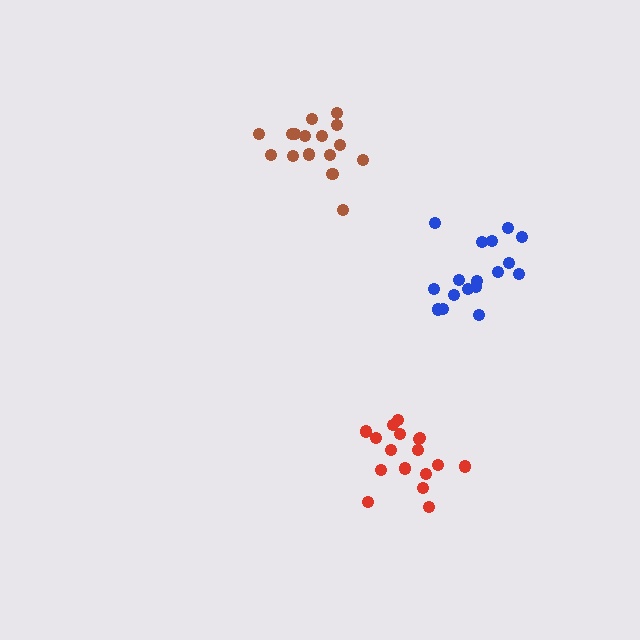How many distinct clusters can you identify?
There are 3 distinct clusters.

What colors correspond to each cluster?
The clusters are colored: brown, blue, red.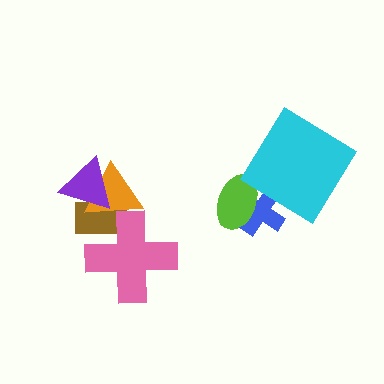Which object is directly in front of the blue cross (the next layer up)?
The lime ellipse is directly in front of the blue cross.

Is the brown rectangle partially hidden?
Yes, it is partially covered by another shape.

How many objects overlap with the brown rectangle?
3 objects overlap with the brown rectangle.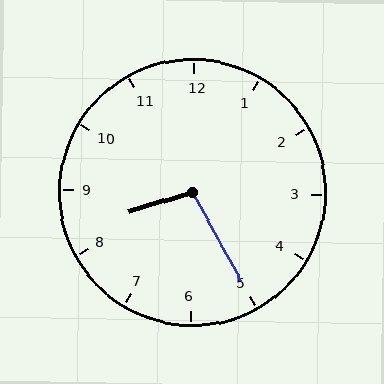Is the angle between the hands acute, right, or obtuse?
It is obtuse.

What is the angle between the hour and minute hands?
Approximately 102 degrees.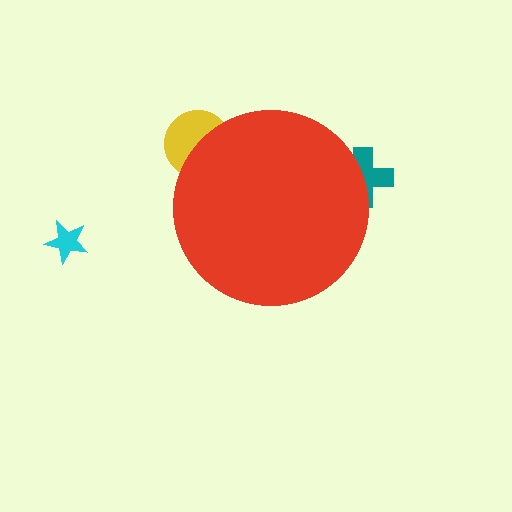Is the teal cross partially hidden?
Yes, the teal cross is partially hidden behind the red circle.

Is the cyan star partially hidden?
No, the cyan star is fully visible.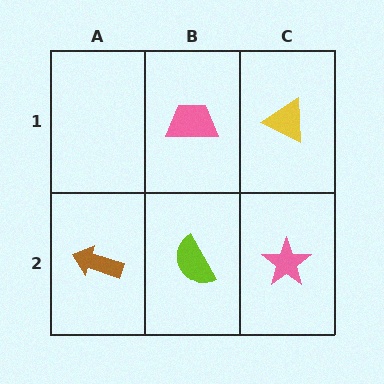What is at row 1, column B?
A pink trapezoid.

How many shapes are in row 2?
3 shapes.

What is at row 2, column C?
A pink star.